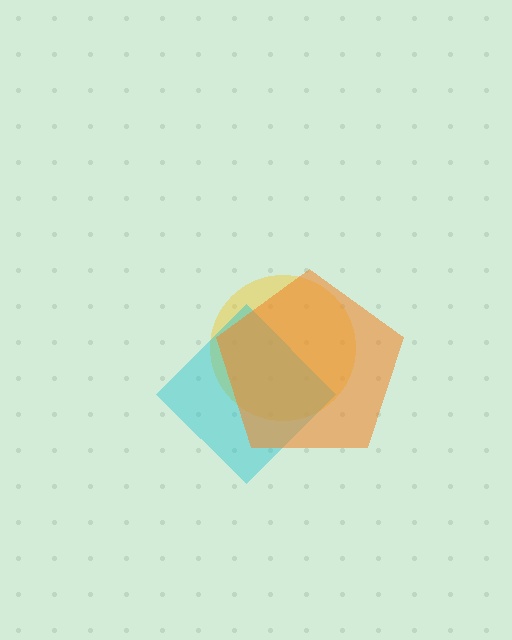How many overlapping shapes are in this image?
There are 3 overlapping shapes in the image.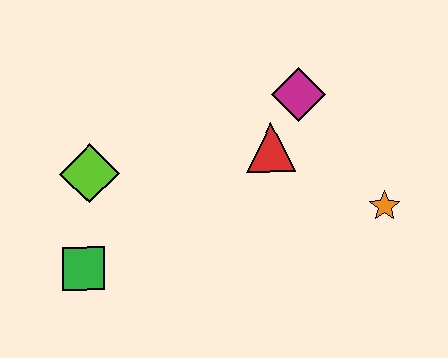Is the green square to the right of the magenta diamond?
No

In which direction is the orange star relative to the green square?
The orange star is to the right of the green square.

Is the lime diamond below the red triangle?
Yes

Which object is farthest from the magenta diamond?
The green square is farthest from the magenta diamond.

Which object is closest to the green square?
The lime diamond is closest to the green square.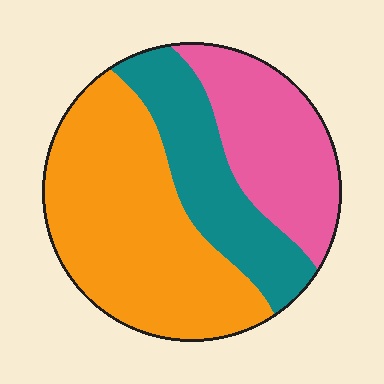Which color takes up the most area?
Orange, at roughly 50%.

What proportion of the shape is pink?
Pink takes up about one quarter (1/4) of the shape.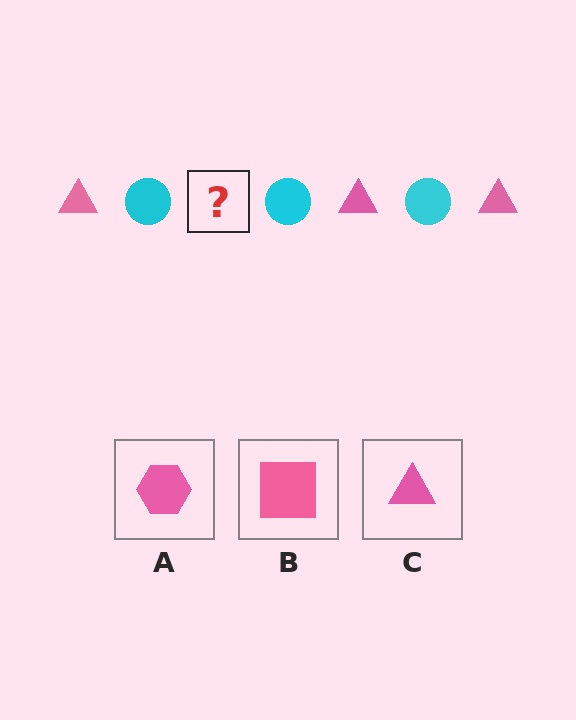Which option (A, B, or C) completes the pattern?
C.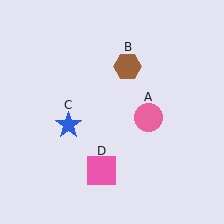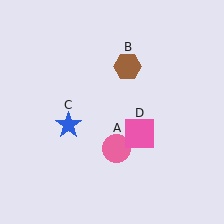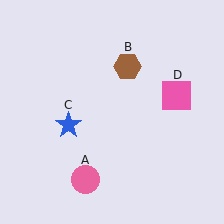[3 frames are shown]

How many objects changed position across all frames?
2 objects changed position: pink circle (object A), pink square (object D).